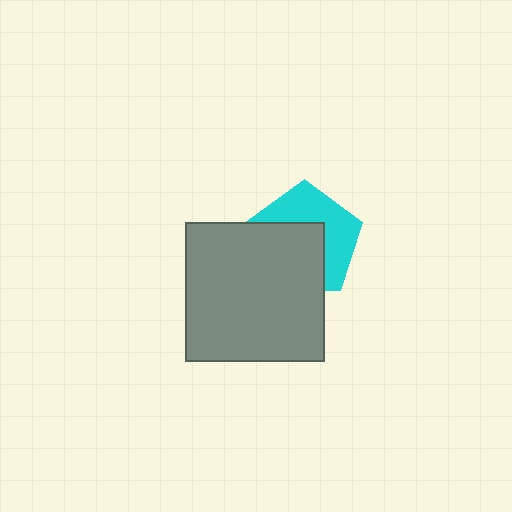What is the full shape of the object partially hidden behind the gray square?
The partially hidden object is a cyan pentagon.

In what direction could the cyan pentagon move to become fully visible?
The cyan pentagon could move toward the upper-right. That would shift it out from behind the gray square entirely.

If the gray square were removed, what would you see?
You would see the complete cyan pentagon.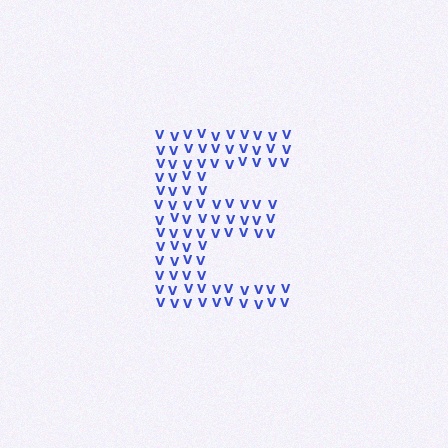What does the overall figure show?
The overall figure shows the letter E.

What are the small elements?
The small elements are letter V's.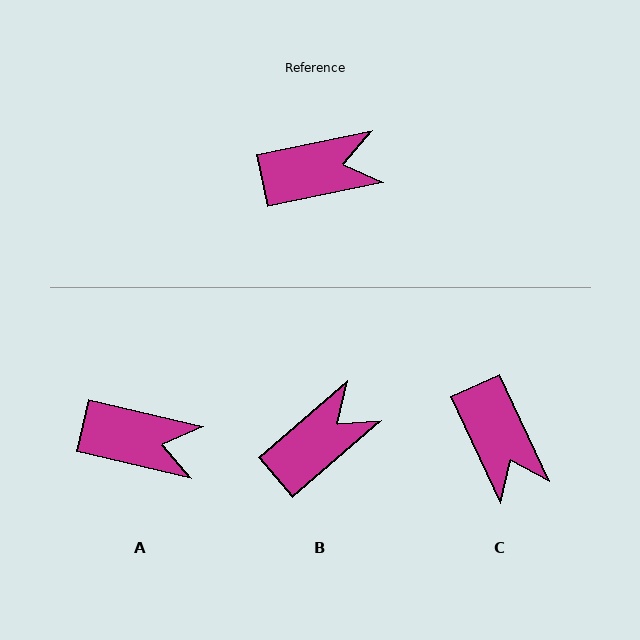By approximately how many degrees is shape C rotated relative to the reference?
Approximately 77 degrees clockwise.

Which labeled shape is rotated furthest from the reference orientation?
C, about 77 degrees away.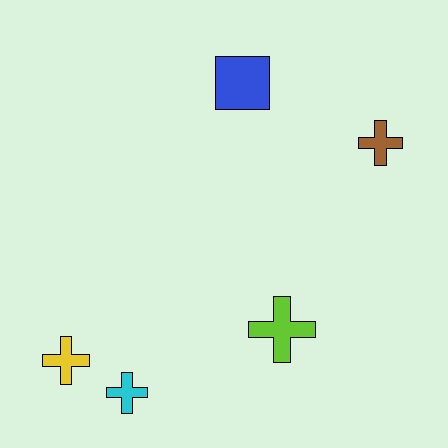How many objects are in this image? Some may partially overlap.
There are 5 objects.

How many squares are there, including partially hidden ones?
There is 1 square.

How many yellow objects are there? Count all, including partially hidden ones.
There is 1 yellow object.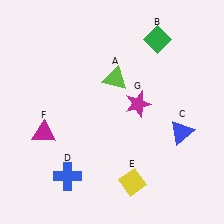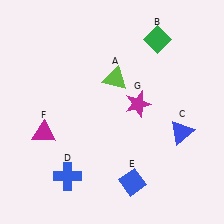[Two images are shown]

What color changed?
The diamond (E) changed from yellow in Image 1 to blue in Image 2.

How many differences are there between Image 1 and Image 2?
There is 1 difference between the two images.